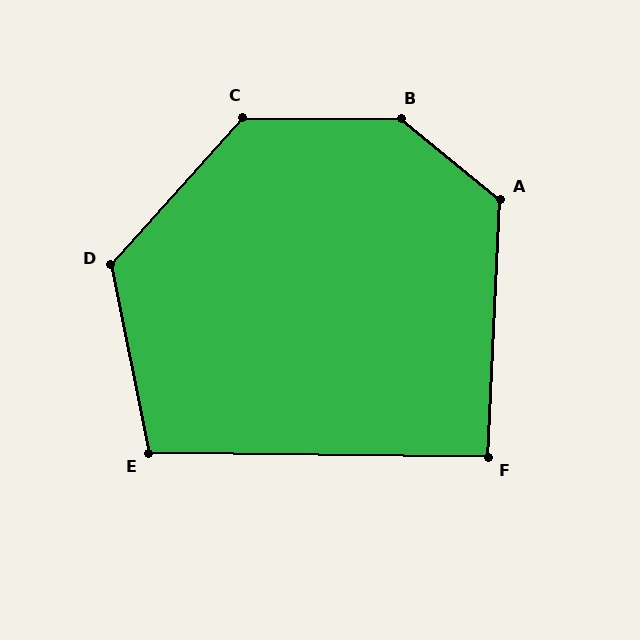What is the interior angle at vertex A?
Approximately 126 degrees (obtuse).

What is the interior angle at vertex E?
Approximately 102 degrees (obtuse).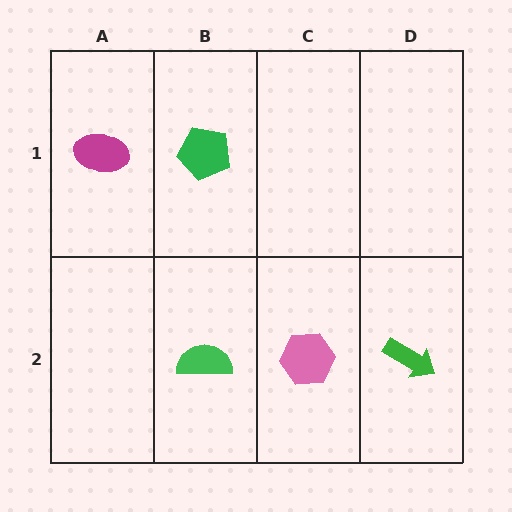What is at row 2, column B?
A green semicircle.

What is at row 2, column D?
A green arrow.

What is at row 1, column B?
A green pentagon.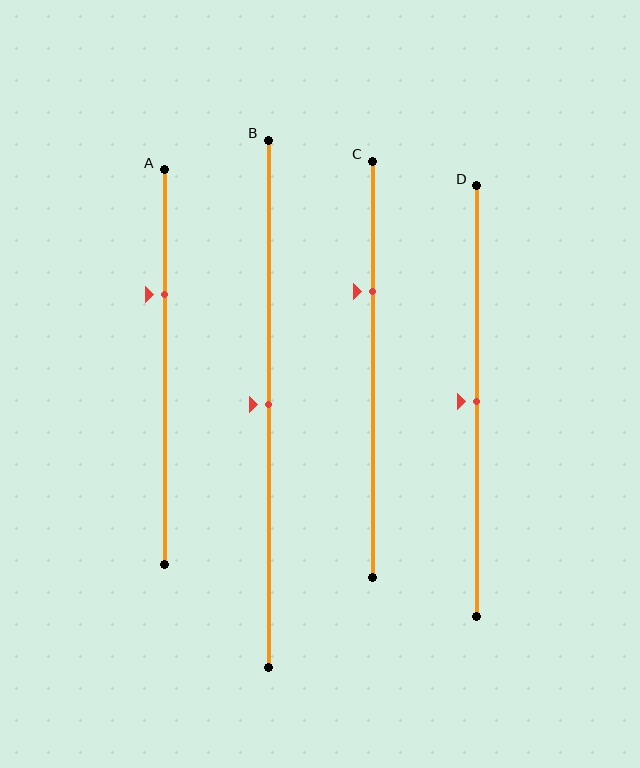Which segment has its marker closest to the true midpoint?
Segment B has its marker closest to the true midpoint.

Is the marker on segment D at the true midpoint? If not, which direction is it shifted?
Yes, the marker on segment D is at the true midpoint.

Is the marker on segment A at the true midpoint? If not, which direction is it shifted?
No, the marker on segment A is shifted upward by about 18% of the segment length.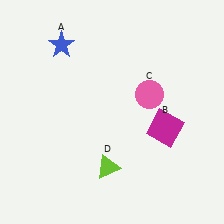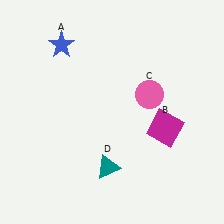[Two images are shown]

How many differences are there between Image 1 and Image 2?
There is 1 difference between the two images.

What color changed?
The triangle (D) changed from lime in Image 1 to teal in Image 2.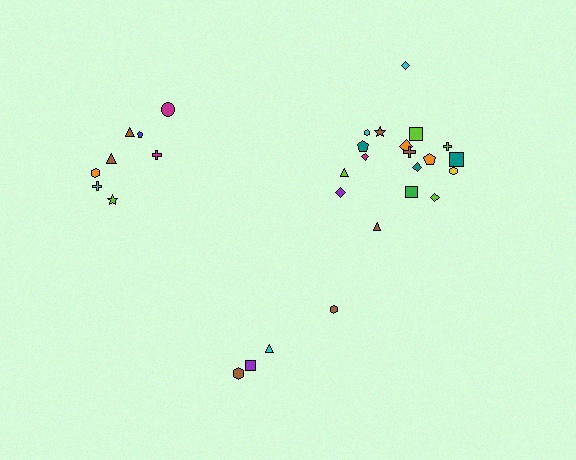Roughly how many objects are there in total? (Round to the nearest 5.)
Roughly 30 objects in total.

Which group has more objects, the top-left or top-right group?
The top-right group.